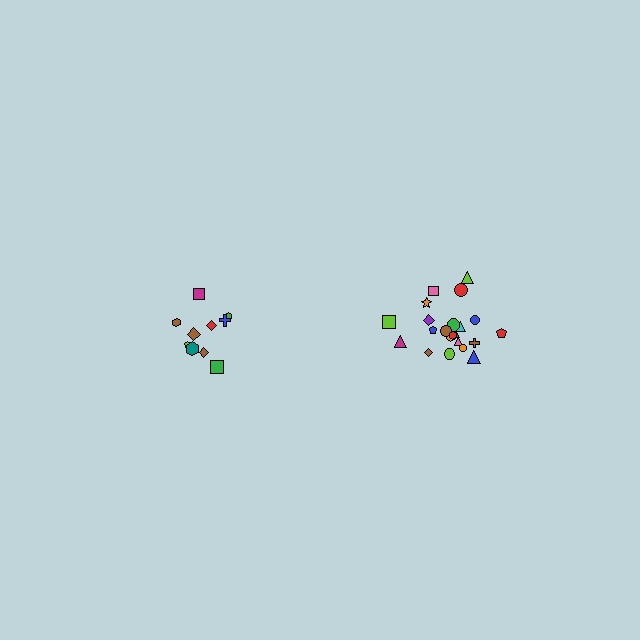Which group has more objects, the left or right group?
The right group.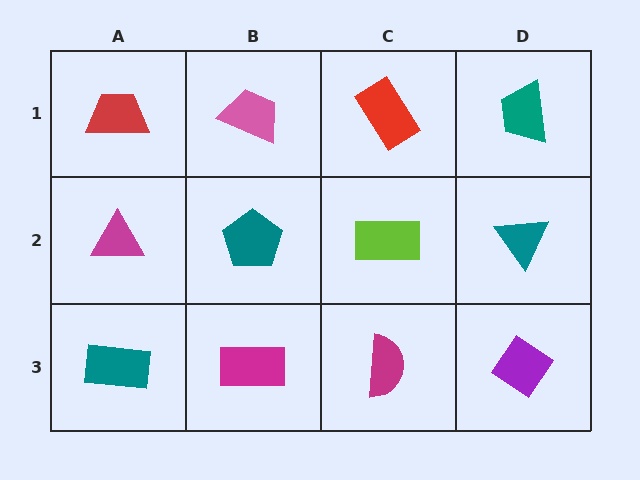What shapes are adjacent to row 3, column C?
A lime rectangle (row 2, column C), a magenta rectangle (row 3, column B), a purple diamond (row 3, column D).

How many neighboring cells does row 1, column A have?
2.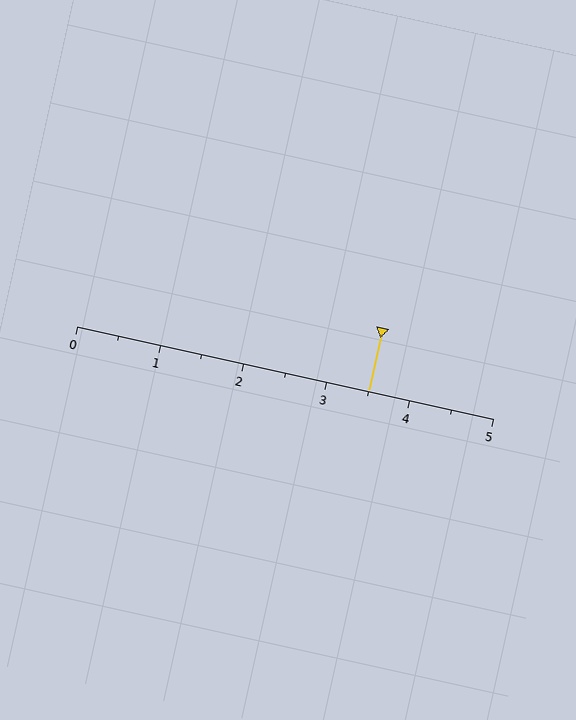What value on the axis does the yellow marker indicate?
The marker indicates approximately 3.5.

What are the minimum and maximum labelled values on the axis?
The axis runs from 0 to 5.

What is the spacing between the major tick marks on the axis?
The major ticks are spaced 1 apart.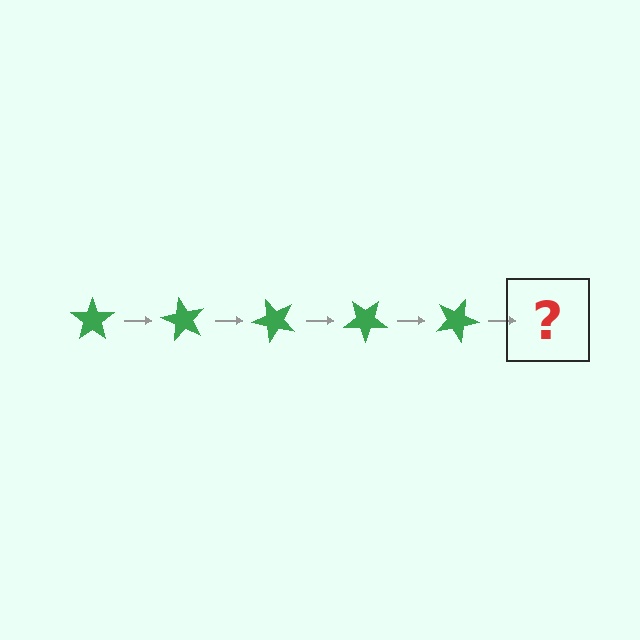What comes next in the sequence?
The next element should be a green star rotated 300 degrees.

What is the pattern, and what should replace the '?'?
The pattern is that the star rotates 60 degrees each step. The '?' should be a green star rotated 300 degrees.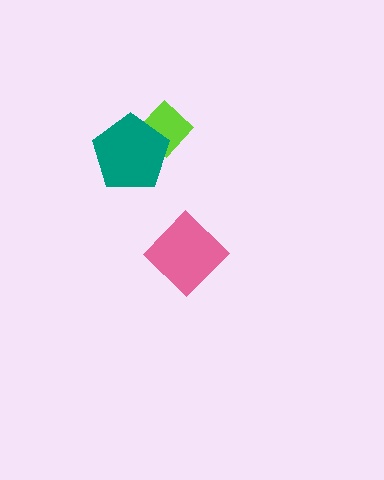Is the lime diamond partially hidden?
Yes, it is partially covered by another shape.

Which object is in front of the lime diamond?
The teal pentagon is in front of the lime diamond.